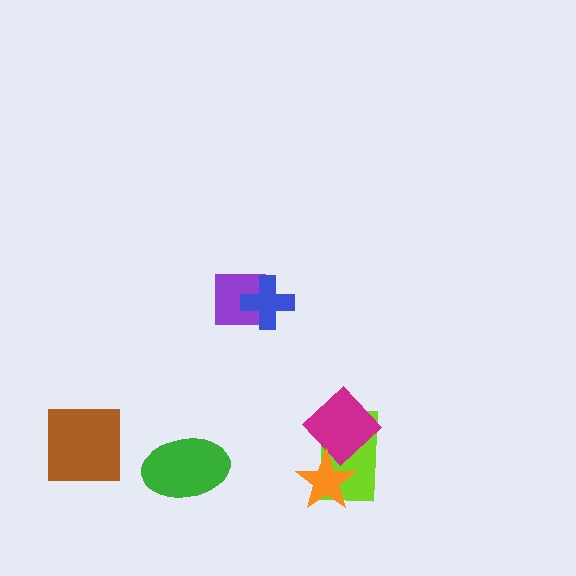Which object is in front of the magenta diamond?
The orange star is in front of the magenta diamond.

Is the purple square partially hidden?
Yes, it is partially covered by another shape.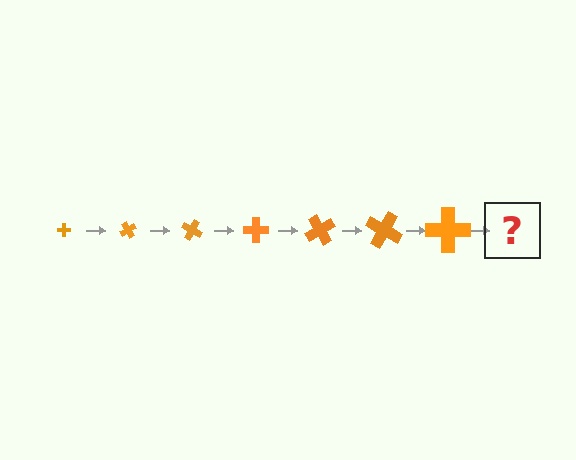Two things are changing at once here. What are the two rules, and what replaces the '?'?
The two rules are that the cross grows larger each step and it rotates 60 degrees each step. The '?' should be a cross, larger than the previous one and rotated 420 degrees from the start.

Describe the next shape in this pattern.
It should be a cross, larger than the previous one and rotated 420 degrees from the start.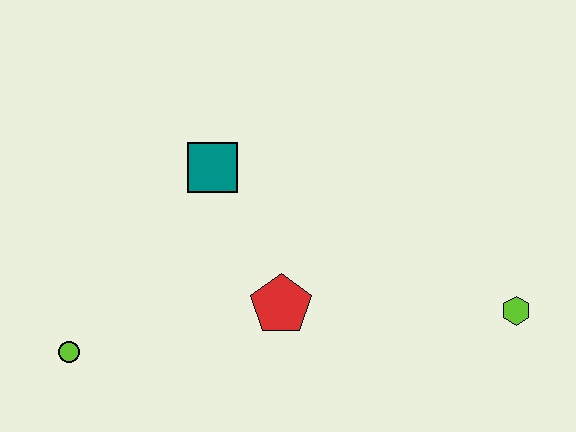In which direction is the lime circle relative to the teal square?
The lime circle is below the teal square.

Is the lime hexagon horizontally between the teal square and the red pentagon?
No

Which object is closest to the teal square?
The red pentagon is closest to the teal square.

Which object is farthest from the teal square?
The lime hexagon is farthest from the teal square.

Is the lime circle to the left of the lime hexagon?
Yes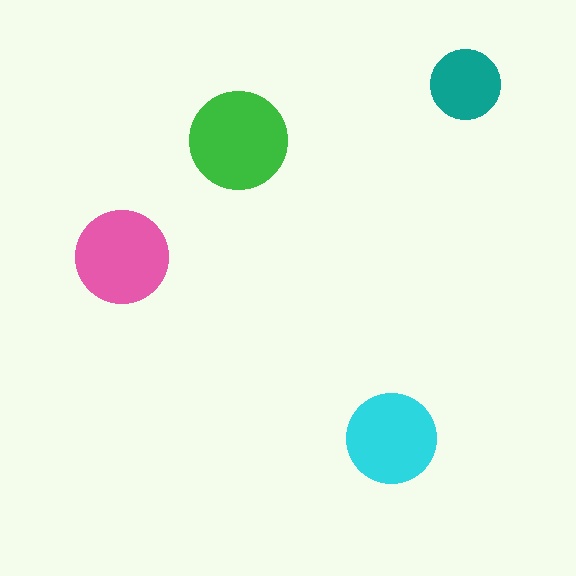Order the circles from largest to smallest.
the green one, the pink one, the cyan one, the teal one.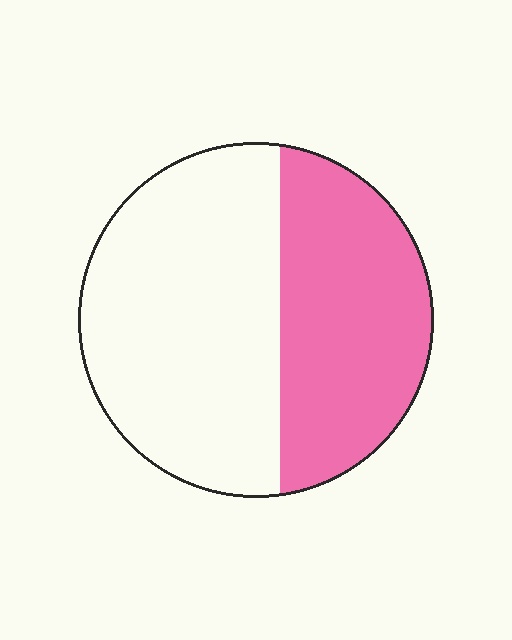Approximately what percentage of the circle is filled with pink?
Approximately 40%.